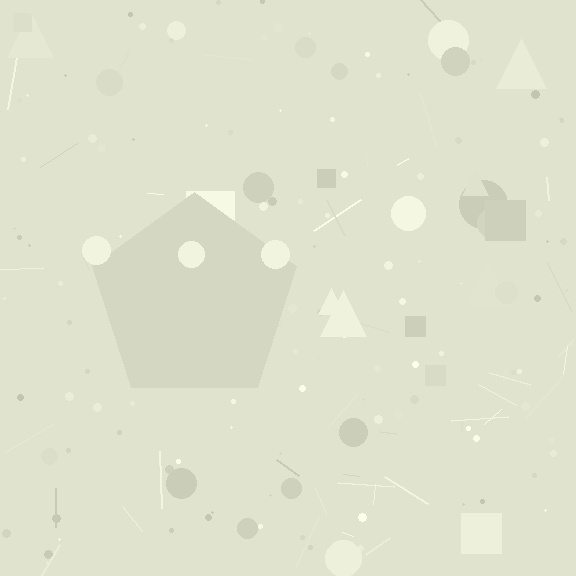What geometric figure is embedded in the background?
A pentagon is embedded in the background.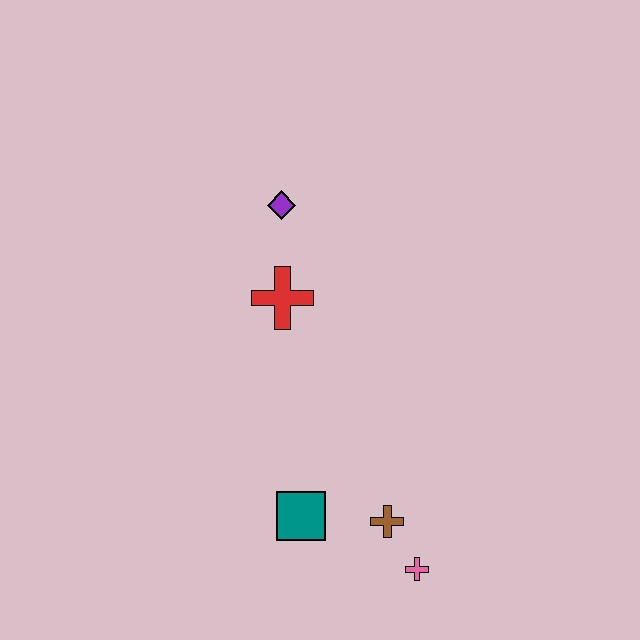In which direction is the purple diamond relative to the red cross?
The purple diamond is above the red cross.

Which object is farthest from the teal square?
The purple diamond is farthest from the teal square.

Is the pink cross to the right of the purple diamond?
Yes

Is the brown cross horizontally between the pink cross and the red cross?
Yes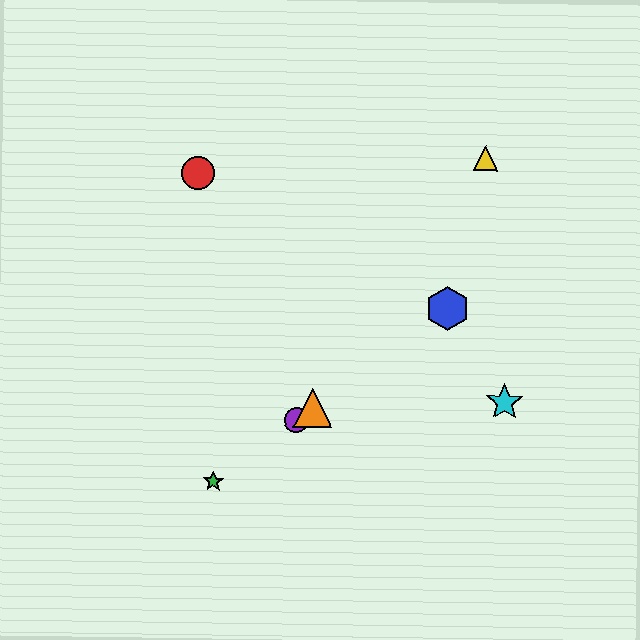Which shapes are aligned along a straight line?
The blue hexagon, the green star, the purple circle, the orange triangle are aligned along a straight line.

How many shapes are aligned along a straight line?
4 shapes (the blue hexagon, the green star, the purple circle, the orange triangle) are aligned along a straight line.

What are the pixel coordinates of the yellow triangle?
The yellow triangle is at (486, 159).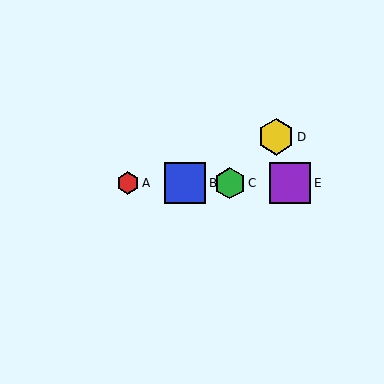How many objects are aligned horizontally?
4 objects (A, B, C, E) are aligned horizontally.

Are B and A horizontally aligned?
Yes, both are at y≈183.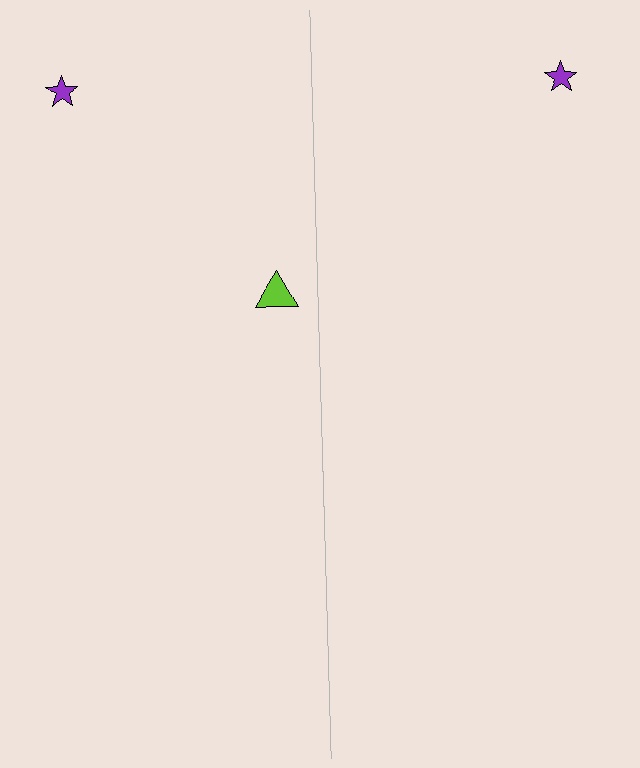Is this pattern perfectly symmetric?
No, the pattern is not perfectly symmetric. A lime triangle is missing from the right side.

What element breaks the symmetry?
A lime triangle is missing from the right side.